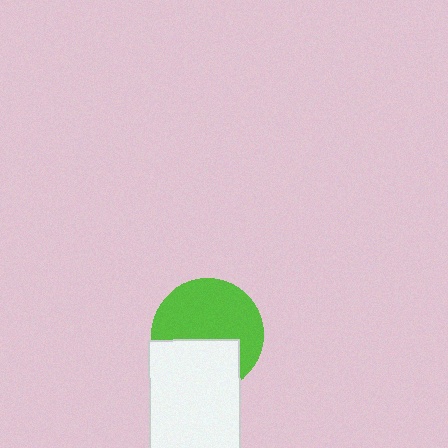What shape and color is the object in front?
The object in front is a white rectangle.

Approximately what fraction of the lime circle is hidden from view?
Roughly 38% of the lime circle is hidden behind the white rectangle.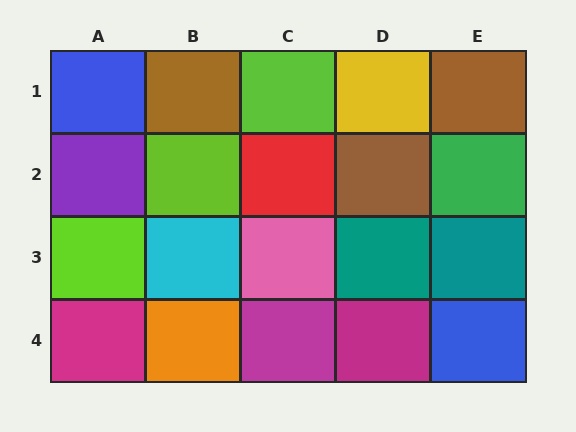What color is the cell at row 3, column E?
Teal.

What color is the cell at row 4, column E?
Blue.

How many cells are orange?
1 cell is orange.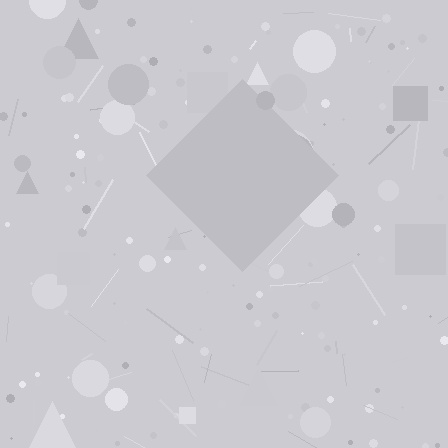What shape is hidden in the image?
A diamond is hidden in the image.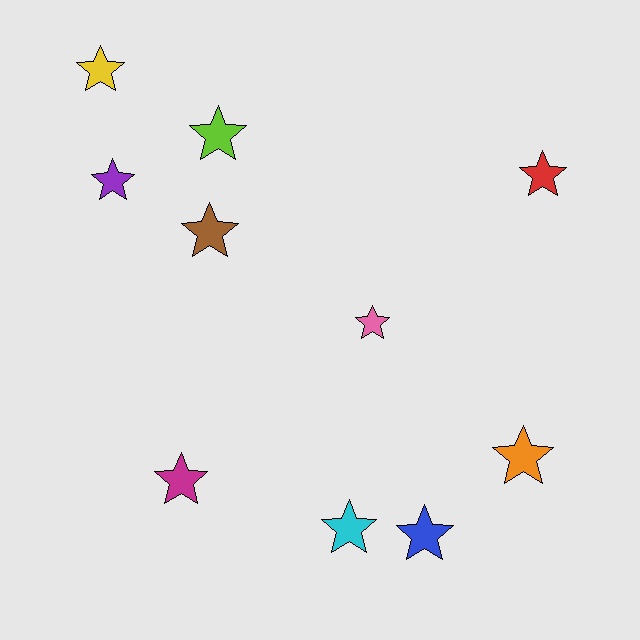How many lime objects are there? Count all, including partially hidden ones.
There is 1 lime object.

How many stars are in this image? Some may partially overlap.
There are 10 stars.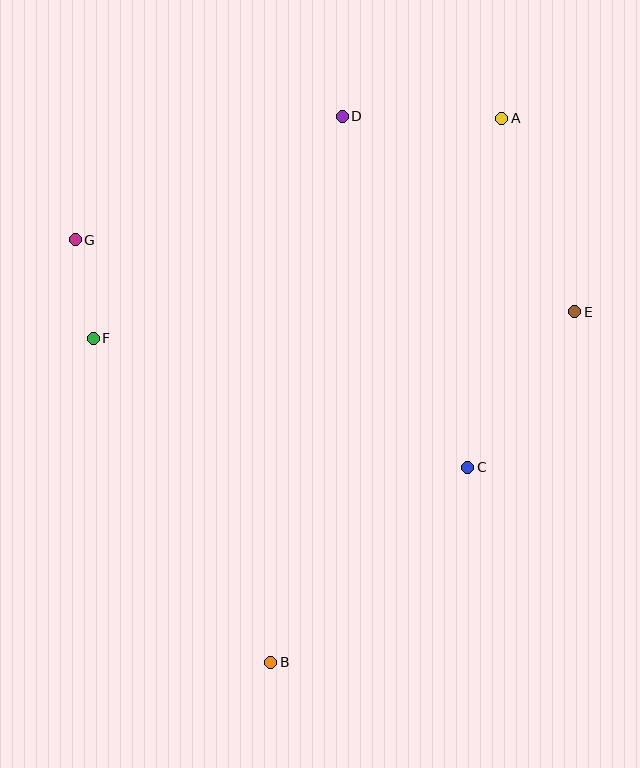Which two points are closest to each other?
Points F and G are closest to each other.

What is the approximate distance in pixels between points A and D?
The distance between A and D is approximately 160 pixels.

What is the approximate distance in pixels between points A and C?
The distance between A and C is approximately 351 pixels.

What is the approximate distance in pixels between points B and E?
The distance between B and E is approximately 464 pixels.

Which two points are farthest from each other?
Points A and B are farthest from each other.